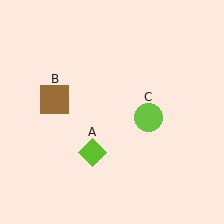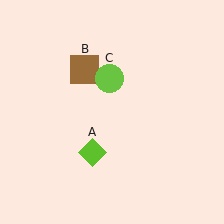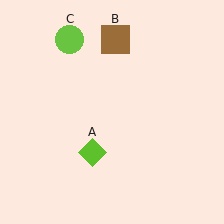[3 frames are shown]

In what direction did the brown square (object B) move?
The brown square (object B) moved up and to the right.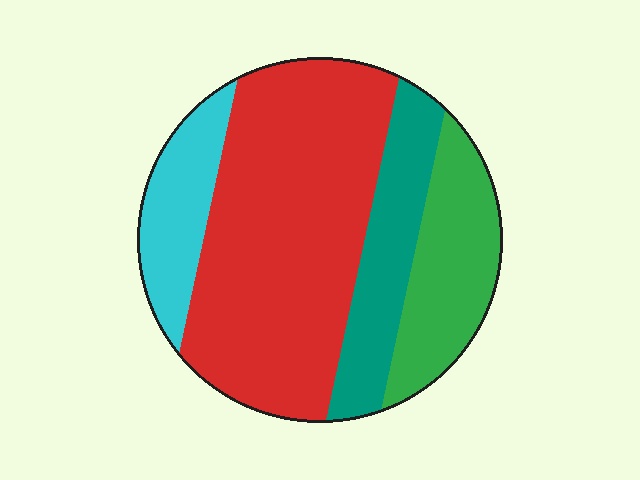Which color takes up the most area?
Red, at roughly 50%.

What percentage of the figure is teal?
Teal covers 17% of the figure.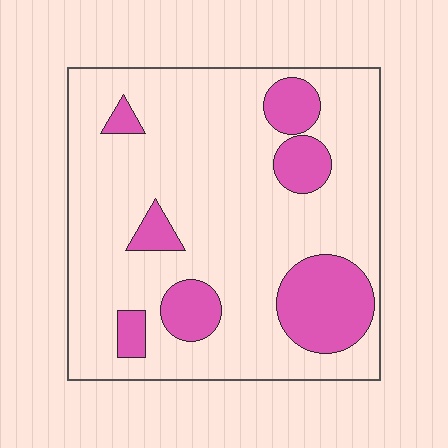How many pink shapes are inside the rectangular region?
7.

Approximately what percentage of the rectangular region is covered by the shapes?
Approximately 20%.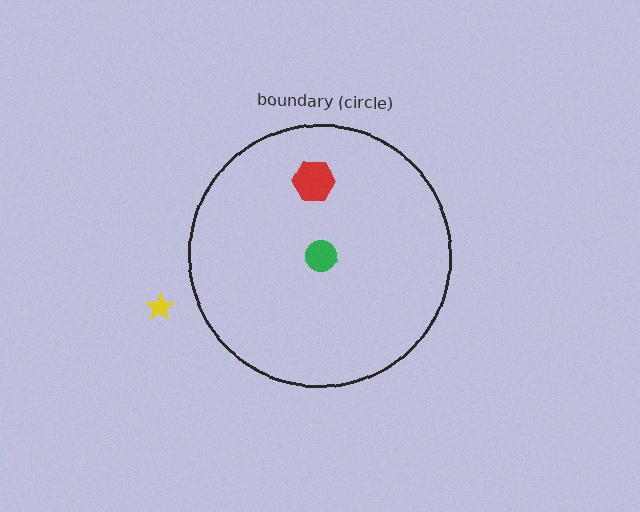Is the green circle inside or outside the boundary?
Inside.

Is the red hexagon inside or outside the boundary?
Inside.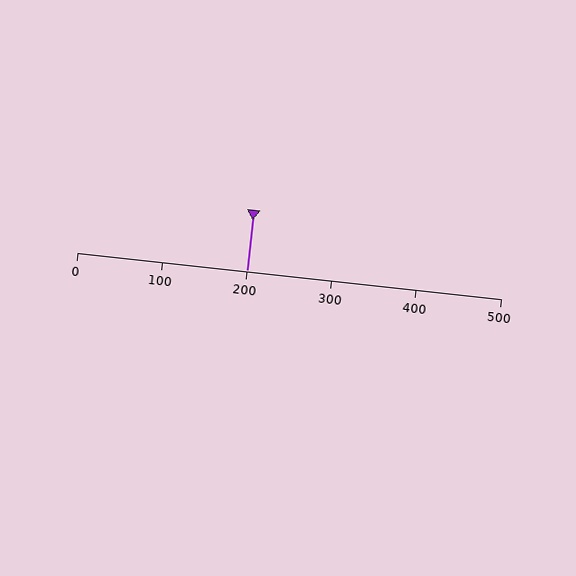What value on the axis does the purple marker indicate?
The marker indicates approximately 200.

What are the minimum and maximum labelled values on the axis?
The axis runs from 0 to 500.